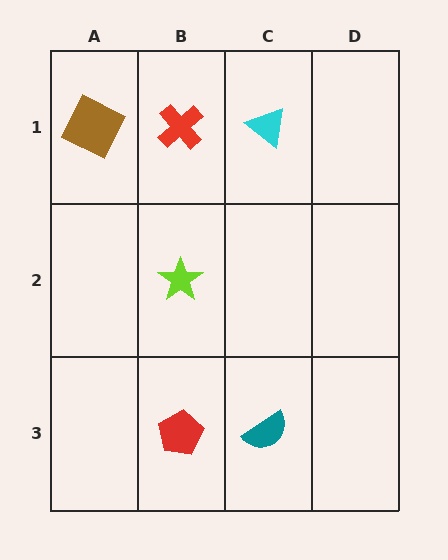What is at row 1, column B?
A red cross.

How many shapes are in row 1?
3 shapes.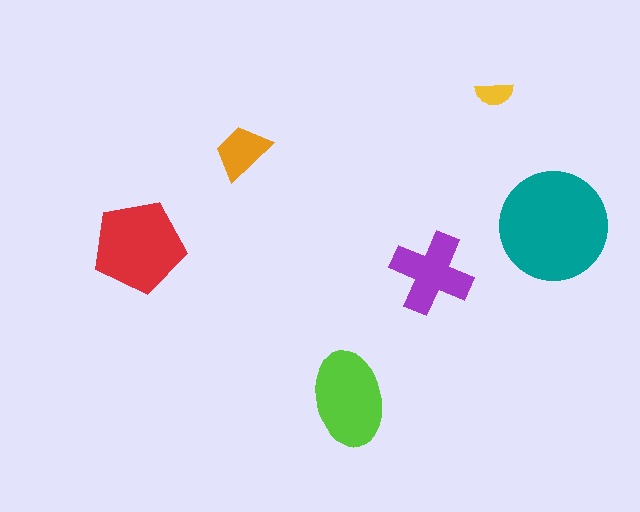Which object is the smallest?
The yellow semicircle.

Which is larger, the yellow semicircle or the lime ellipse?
The lime ellipse.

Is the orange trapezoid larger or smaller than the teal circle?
Smaller.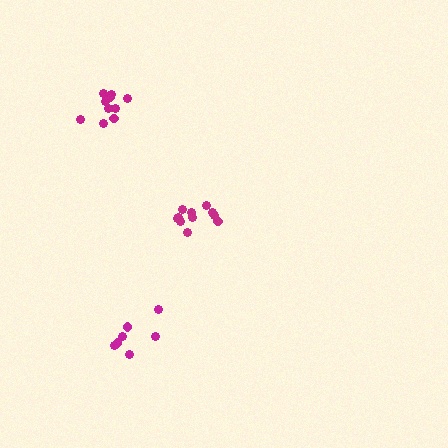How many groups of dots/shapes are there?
There are 3 groups.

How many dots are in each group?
Group 1: 11 dots, Group 2: 7 dots, Group 3: 10 dots (28 total).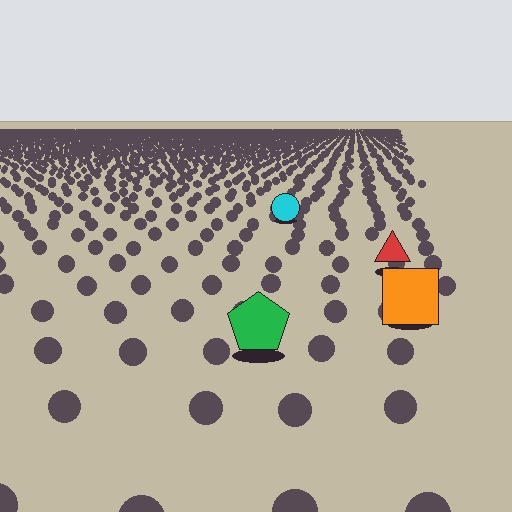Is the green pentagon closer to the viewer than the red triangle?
Yes. The green pentagon is closer — you can tell from the texture gradient: the ground texture is coarser near it.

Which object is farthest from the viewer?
The cyan circle is farthest from the viewer. It appears smaller and the ground texture around it is denser.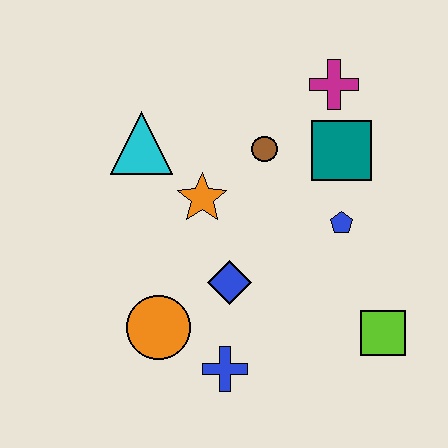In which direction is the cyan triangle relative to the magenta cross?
The cyan triangle is to the left of the magenta cross.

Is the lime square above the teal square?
No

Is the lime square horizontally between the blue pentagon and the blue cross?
No